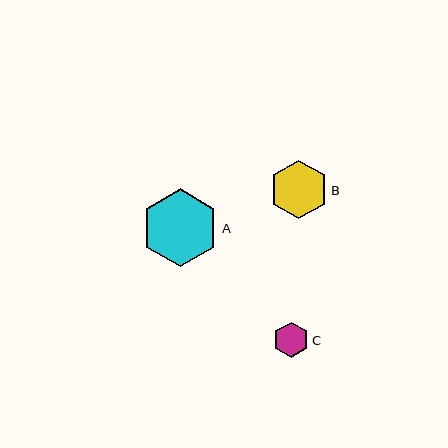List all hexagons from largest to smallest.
From largest to smallest: A, B, C.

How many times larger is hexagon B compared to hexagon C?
Hexagon B is approximately 1.6 times the size of hexagon C.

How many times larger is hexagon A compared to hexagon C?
Hexagon A is approximately 2.2 times the size of hexagon C.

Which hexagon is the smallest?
Hexagon C is the smallest with a size of approximately 36 pixels.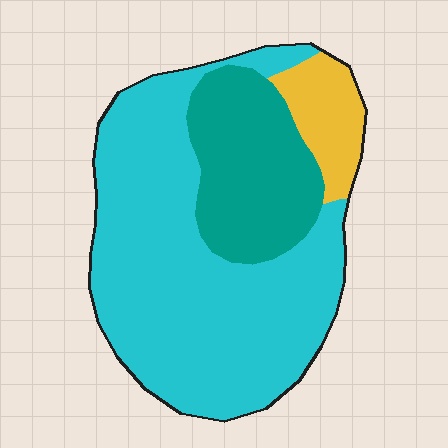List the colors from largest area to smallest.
From largest to smallest: cyan, teal, yellow.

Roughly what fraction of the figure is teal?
Teal takes up less than a quarter of the figure.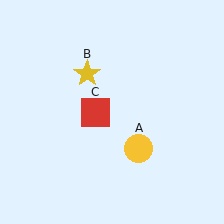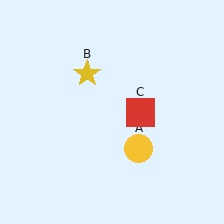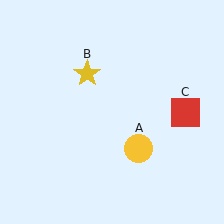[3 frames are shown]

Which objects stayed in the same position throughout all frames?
Yellow circle (object A) and yellow star (object B) remained stationary.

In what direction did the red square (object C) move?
The red square (object C) moved right.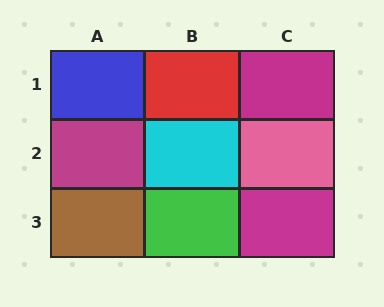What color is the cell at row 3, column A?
Brown.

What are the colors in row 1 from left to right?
Blue, red, magenta.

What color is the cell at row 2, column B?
Cyan.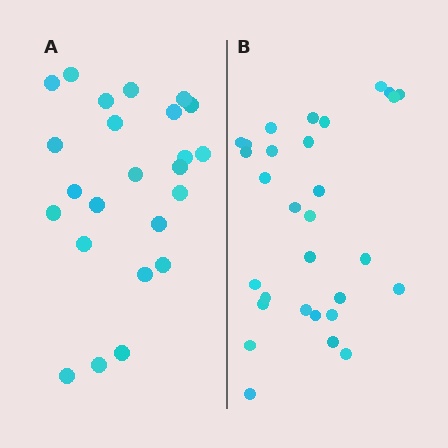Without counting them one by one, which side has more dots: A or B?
Region B (the right region) has more dots.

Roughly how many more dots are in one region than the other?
Region B has about 6 more dots than region A.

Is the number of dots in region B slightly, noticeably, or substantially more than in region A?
Region B has noticeably more, but not dramatically so. The ratio is roughly 1.2 to 1.